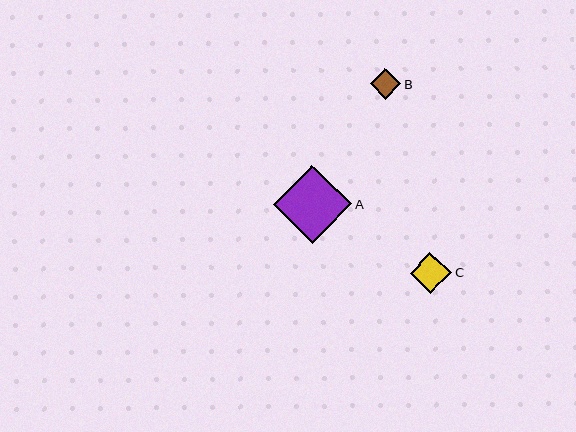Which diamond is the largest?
Diamond A is the largest with a size of approximately 78 pixels.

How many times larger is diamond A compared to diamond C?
Diamond A is approximately 1.9 times the size of diamond C.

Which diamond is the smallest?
Diamond B is the smallest with a size of approximately 31 pixels.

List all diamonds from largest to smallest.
From largest to smallest: A, C, B.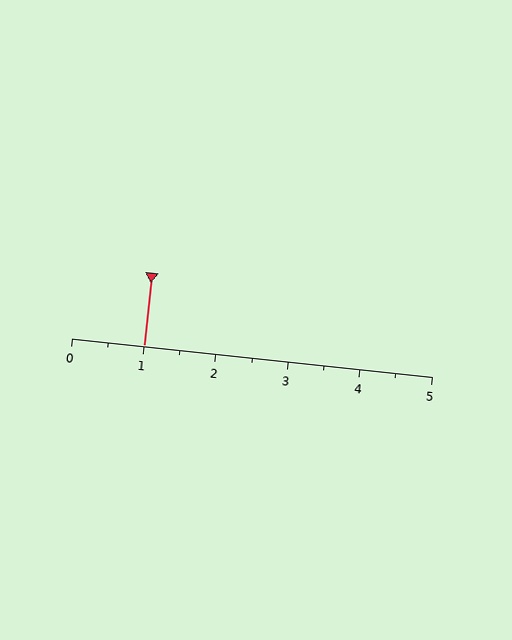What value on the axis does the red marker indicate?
The marker indicates approximately 1.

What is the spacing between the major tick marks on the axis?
The major ticks are spaced 1 apart.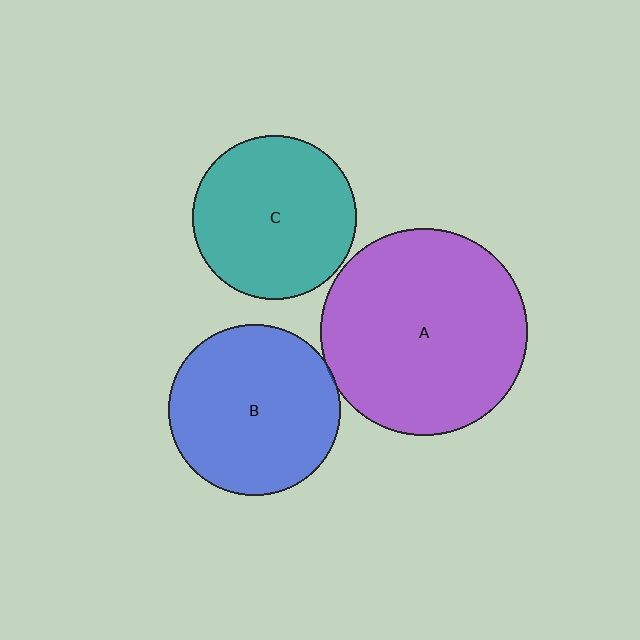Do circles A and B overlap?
Yes.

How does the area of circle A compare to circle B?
Approximately 1.5 times.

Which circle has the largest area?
Circle A (purple).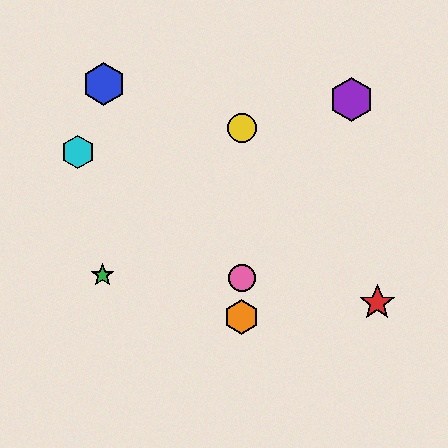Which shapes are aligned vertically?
The yellow circle, the orange hexagon, the pink circle are aligned vertically.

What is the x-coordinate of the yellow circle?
The yellow circle is at x≈242.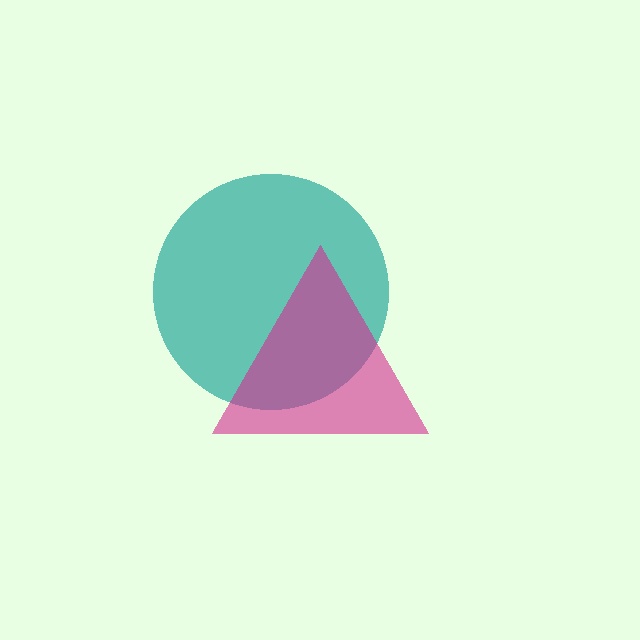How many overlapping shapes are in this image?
There are 2 overlapping shapes in the image.